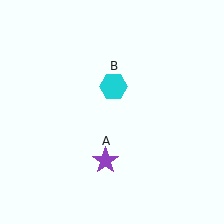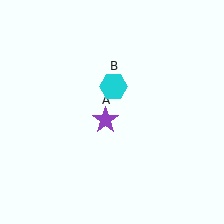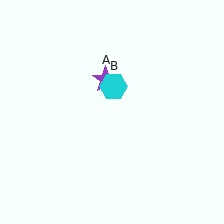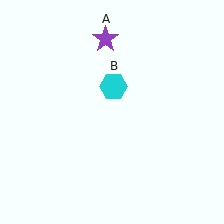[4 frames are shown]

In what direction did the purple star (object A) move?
The purple star (object A) moved up.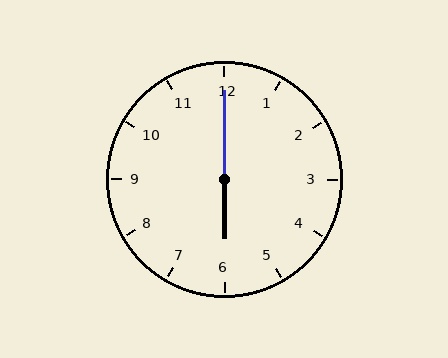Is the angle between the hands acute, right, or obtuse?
It is obtuse.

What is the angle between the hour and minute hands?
Approximately 180 degrees.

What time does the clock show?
6:00.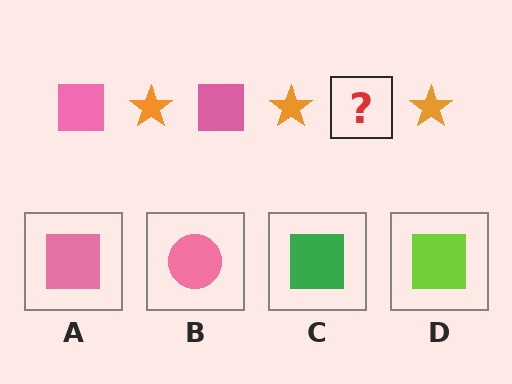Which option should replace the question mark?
Option A.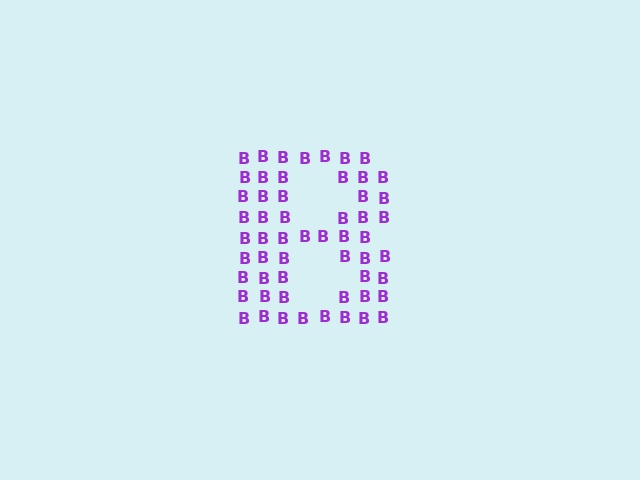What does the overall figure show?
The overall figure shows the letter B.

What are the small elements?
The small elements are letter B's.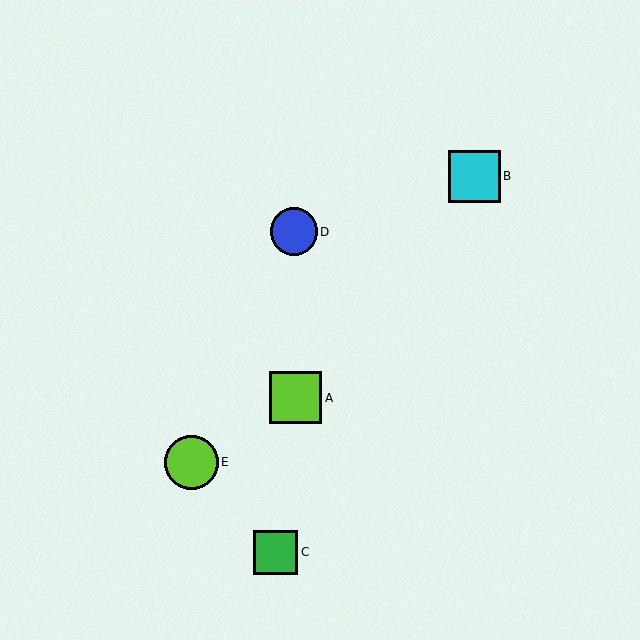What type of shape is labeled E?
Shape E is a lime circle.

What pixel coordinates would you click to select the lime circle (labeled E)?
Click at (191, 463) to select the lime circle E.